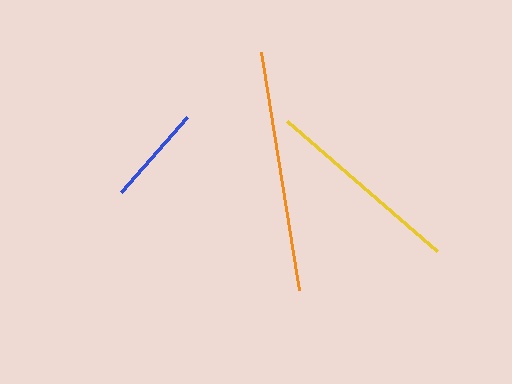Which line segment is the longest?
The orange line is the longest at approximately 241 pixels.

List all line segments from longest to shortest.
From longest to shortest: orange, yellow, blue.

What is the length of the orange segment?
The orange segment is approximately 241 pixels long.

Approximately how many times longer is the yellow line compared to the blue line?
The yellow line is approximately 2.0 times the length of the blue line.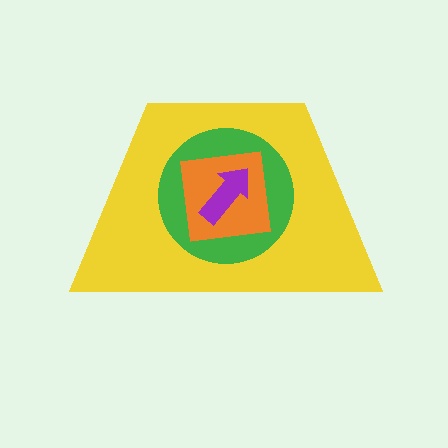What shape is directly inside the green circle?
The orange square.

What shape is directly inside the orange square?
The purple arrow.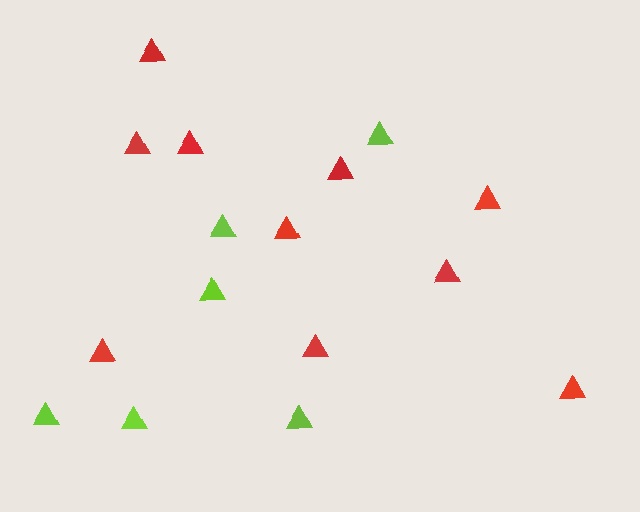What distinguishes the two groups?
There are 2 groups: one group of red triangles (10) and one group of lime triangles (6).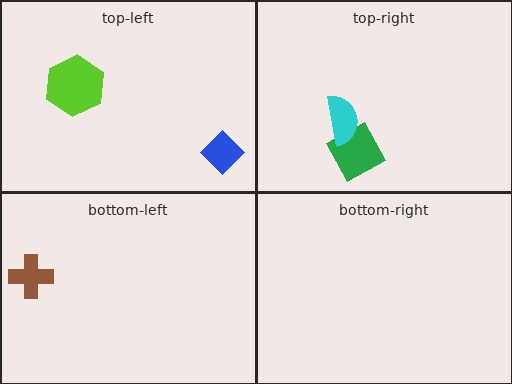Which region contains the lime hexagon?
The top-left region.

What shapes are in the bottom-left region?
The brown cross.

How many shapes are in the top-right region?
2.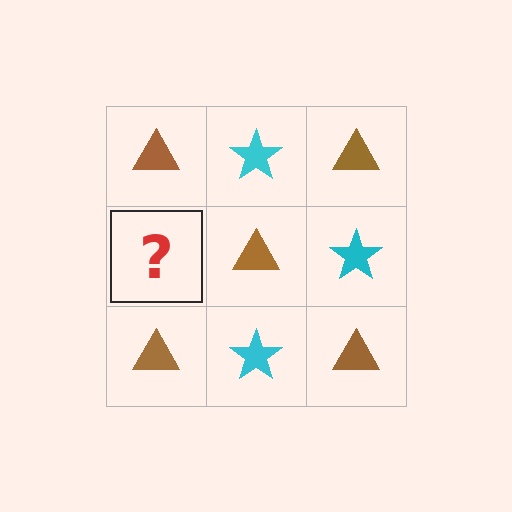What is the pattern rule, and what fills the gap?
The rule is that it alternates brown triangle and cyan star in a checkerboard pattern. The gap should be filled with a cyan star.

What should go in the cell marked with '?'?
The missing cell should contain a cyan star.